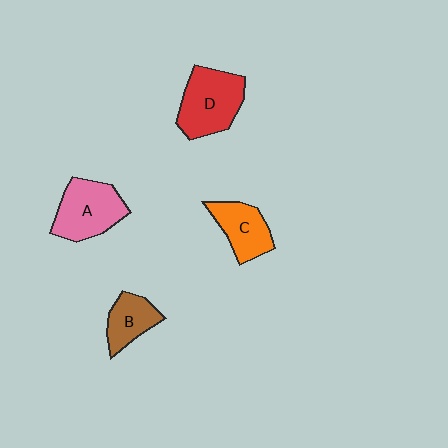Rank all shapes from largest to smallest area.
From largest to smallest: D (red), A (pink), C (orange), B (brown).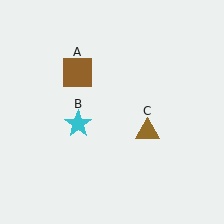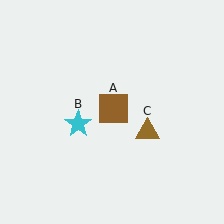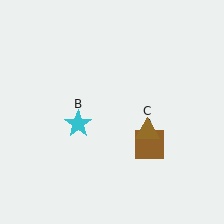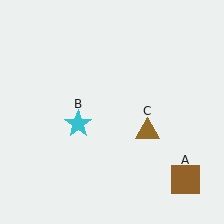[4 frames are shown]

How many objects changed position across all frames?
1 object changed position: brown square (object A).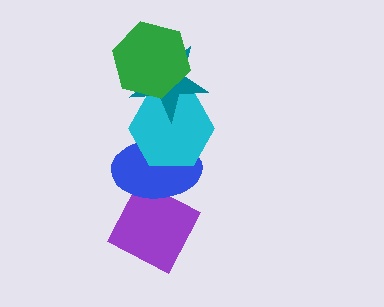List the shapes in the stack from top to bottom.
From top to bottom: the green hexagon, the teal star, the cyan hexagon, the blue ellipse, the purple diamond.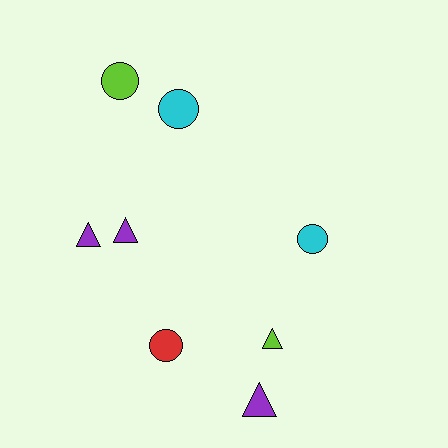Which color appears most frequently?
Purple, with 3 objects.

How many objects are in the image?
There are 8 objects.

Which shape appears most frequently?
Circle, with 4 objects.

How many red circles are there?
There is 1 red circle.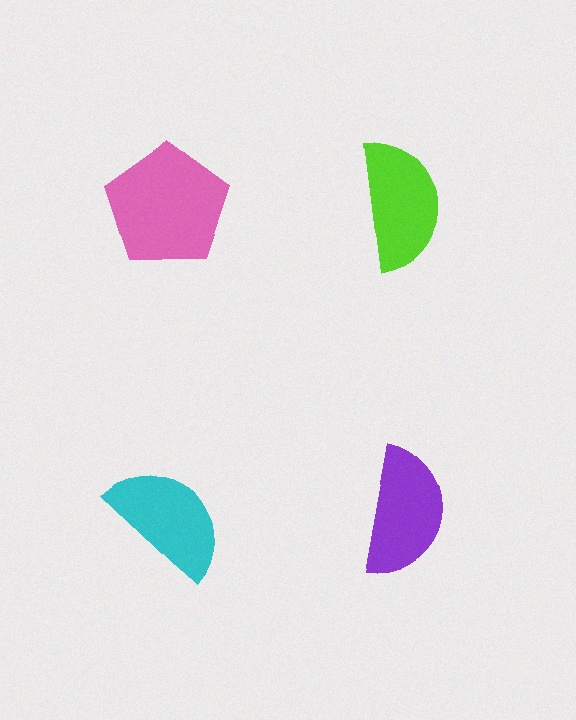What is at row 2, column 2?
A purple semicircle.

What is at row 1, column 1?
A pink pentagon.